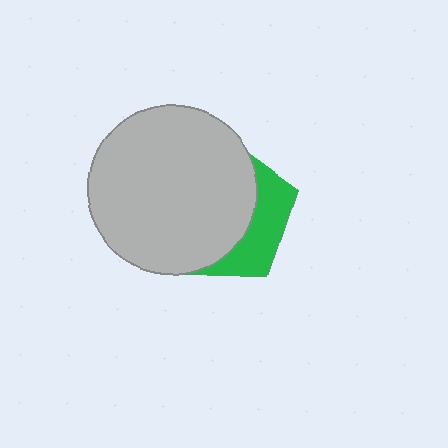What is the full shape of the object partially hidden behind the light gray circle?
The partially hidden object is a green pentagon.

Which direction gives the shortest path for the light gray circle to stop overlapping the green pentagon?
Moving left gives the shortest separation.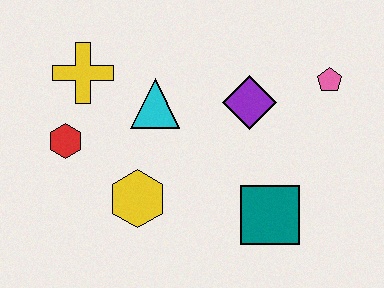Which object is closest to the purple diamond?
The pink pentagon is closest to the purple diamond.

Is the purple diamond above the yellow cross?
No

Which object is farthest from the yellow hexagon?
The pink pentagon is farthest from the yellow hexagon.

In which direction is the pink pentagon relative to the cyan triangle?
The pink pentagon is to the right of the cyan triangle.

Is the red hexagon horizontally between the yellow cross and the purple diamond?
No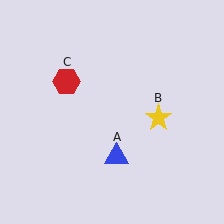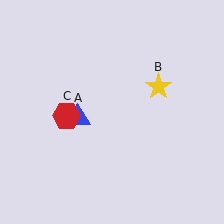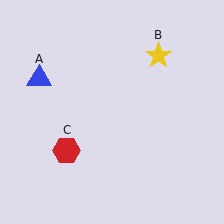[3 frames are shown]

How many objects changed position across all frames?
3 objects changed position: blue triangle (object A), yellow star (object B), red hexagon (object C).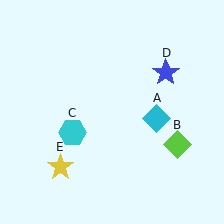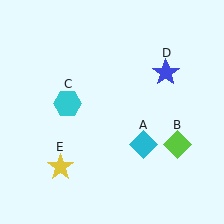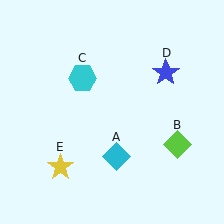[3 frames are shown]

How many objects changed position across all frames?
2 objects changed position: cyan diamond (object A), cyan hexagon (object C).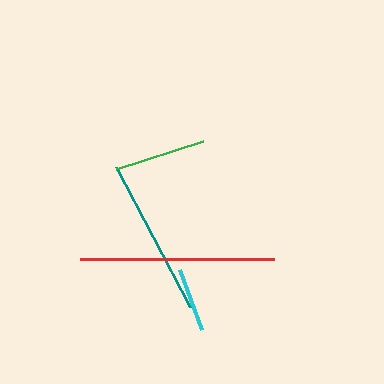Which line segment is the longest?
The red line is the longest at approximately 195 pixels.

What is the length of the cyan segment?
The cyan segment is approximately 64 pixels long.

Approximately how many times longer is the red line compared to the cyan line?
The red line is approximately 3.1 times the length of the cyan line.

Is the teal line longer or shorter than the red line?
The red line is longer than the teal line.